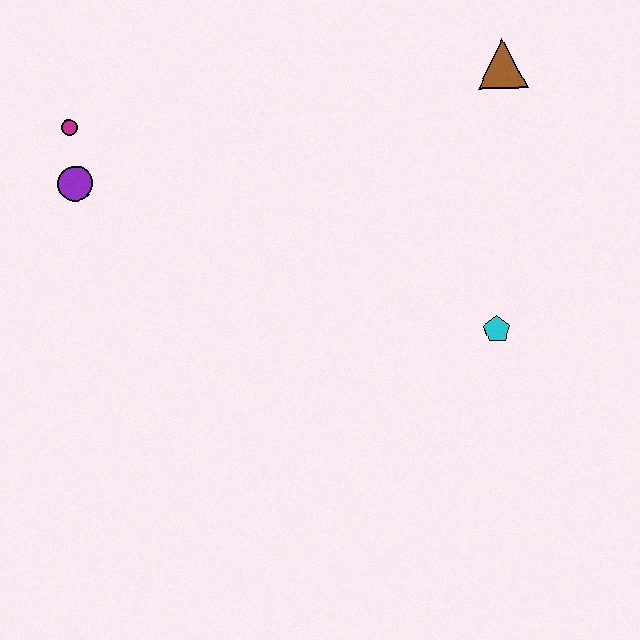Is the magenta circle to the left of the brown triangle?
Yes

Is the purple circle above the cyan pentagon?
Yes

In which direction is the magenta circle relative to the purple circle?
The magenta circle is above the purple circle.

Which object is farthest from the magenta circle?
The cyan pentagon is farthest from the magenta circle.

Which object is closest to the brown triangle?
The cyan pentagon is closest to the brown triangle.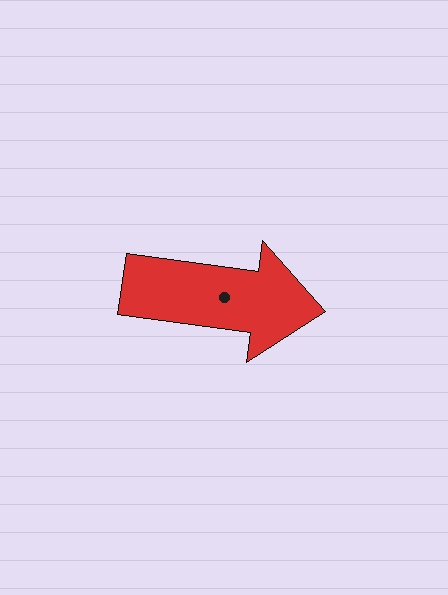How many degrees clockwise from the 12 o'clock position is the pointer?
Approximately 98 degrees.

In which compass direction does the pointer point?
East.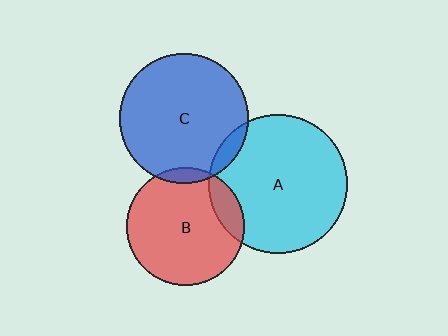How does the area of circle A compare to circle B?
Approximately 1.4 times.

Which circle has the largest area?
Circle A (cyan).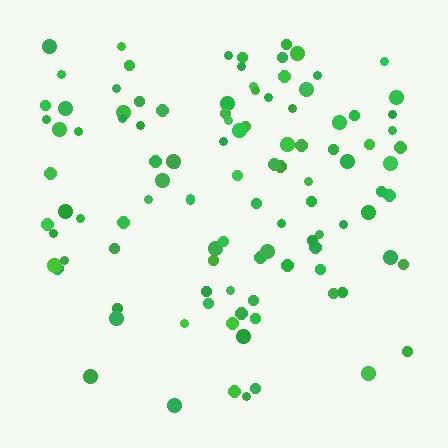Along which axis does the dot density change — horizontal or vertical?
Vertical.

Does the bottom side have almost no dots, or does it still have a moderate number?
Still a moderate number, just noticeably fewer than the top.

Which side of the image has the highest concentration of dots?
The top.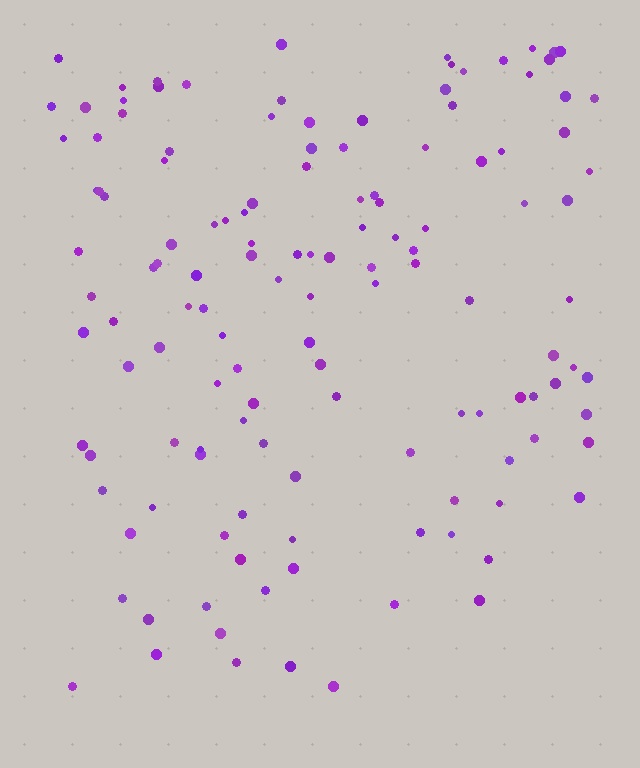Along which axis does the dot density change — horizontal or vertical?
Vertical.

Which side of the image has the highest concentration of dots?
The top.